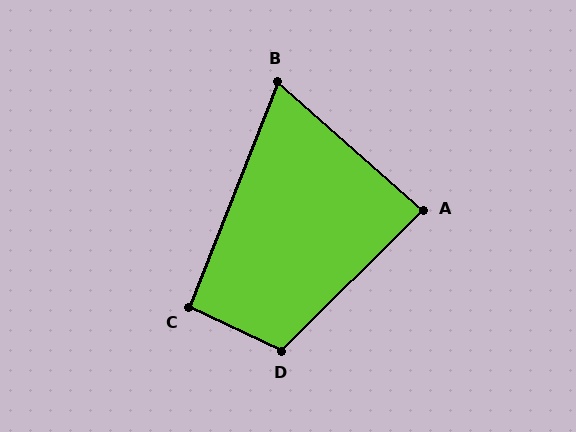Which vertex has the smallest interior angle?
B, at approximately 70 degrees.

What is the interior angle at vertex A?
Approximately 86 degrees (approximately right).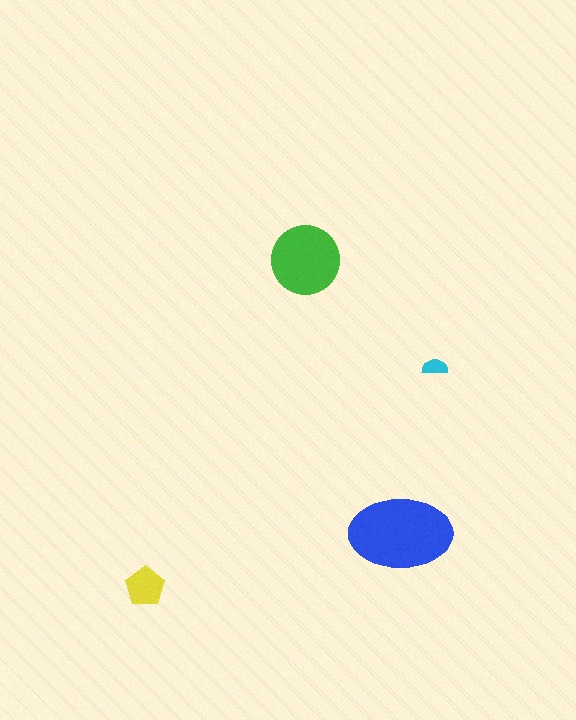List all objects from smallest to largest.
The cyan semicircle, the yellow pentagon, the green circle, the blue ellipse.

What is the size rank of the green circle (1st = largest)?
2nd.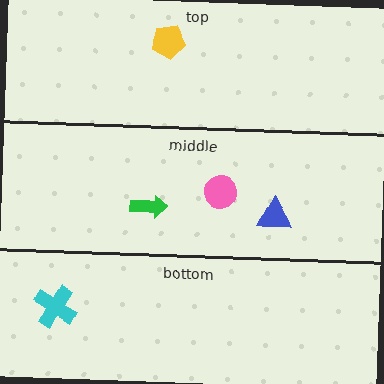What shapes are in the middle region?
The green arrow, the pink circle, the blue triangle.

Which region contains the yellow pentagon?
The top region.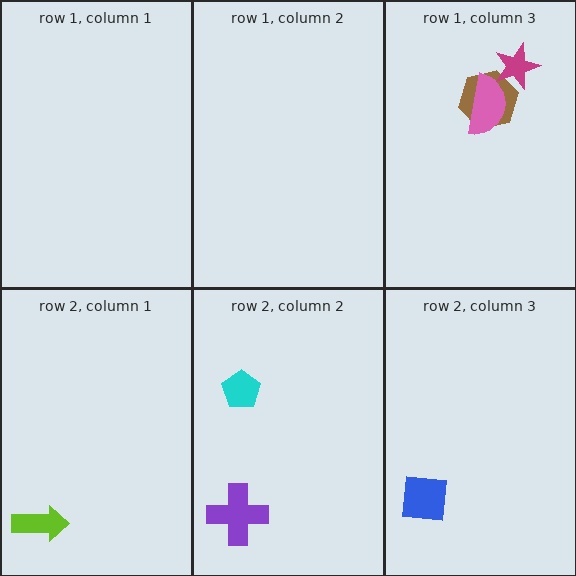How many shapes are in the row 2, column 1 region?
1.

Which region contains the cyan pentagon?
The row 2, column 2 region.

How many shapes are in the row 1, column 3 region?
3.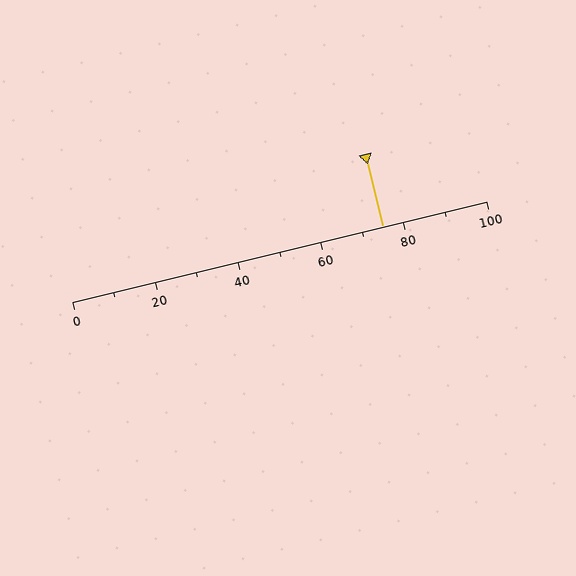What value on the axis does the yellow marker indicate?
The marker indicates approximately 75.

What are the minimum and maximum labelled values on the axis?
The axis runs from 0 to 100.